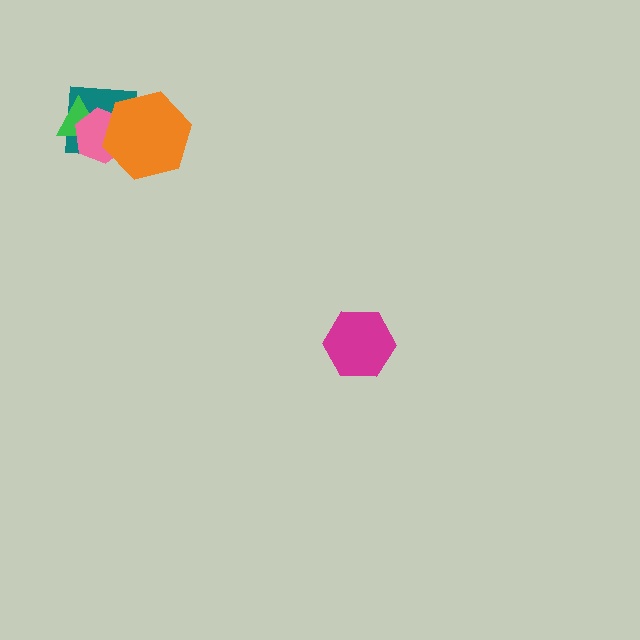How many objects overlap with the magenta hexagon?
0 objects overlap with the magenta hexagon.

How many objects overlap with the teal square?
3 objects overlap with the teal square.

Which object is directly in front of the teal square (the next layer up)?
The green triangle is directly in front of the teal square.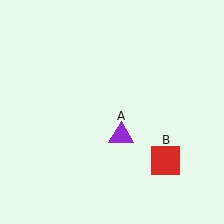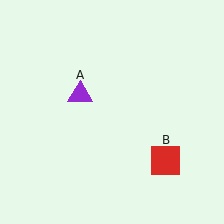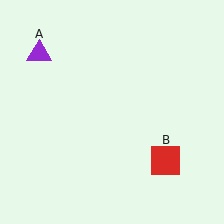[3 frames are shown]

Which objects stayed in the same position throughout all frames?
Red square (object B) remained stationary.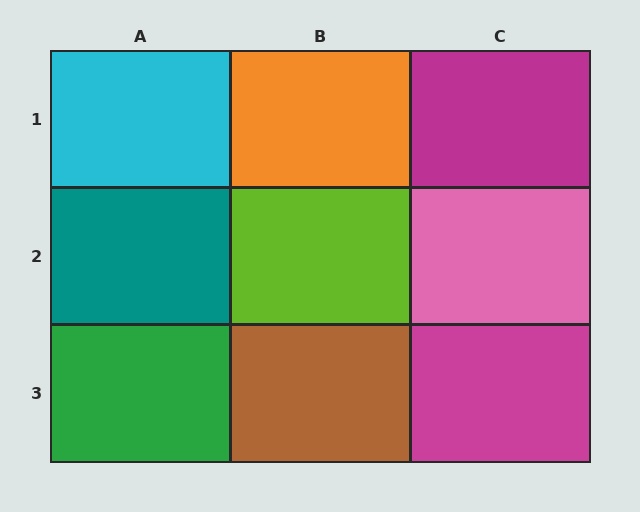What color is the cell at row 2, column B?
Lime.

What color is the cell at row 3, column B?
Brown.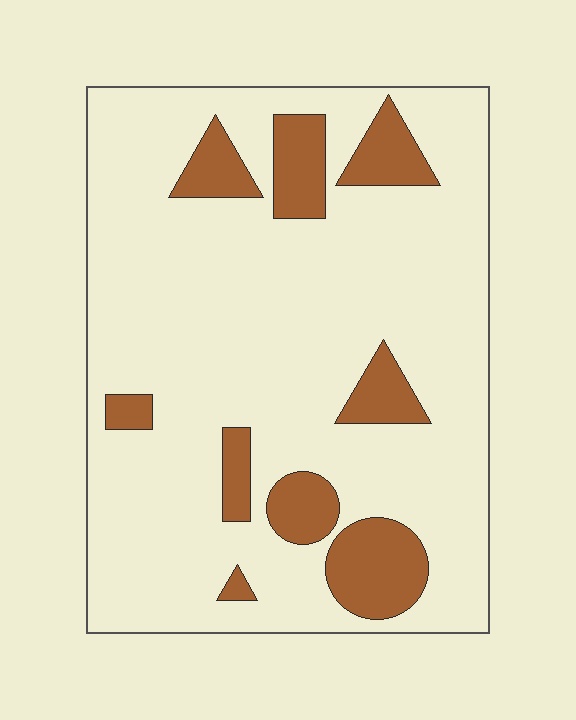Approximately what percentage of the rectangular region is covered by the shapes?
Approximately 15%.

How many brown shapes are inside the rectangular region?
9.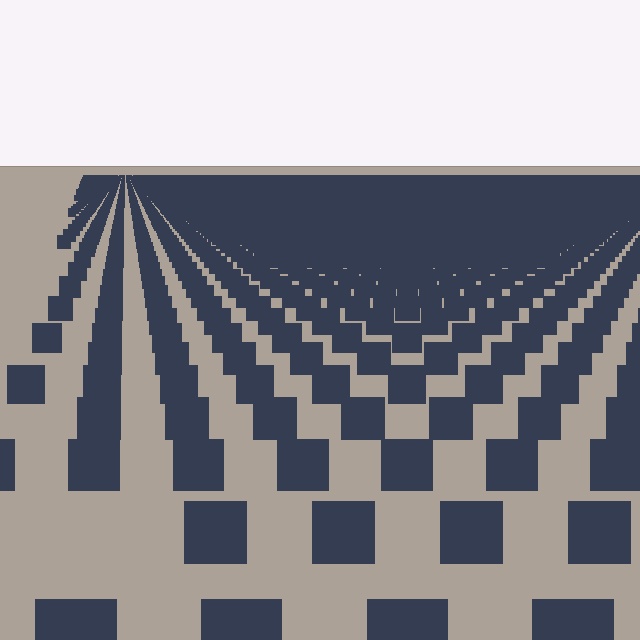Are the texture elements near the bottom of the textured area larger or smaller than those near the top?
Larger. Near the bottom, elements are closer to the viewer and appear at a bigger on-screen size.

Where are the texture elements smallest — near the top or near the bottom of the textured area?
Near the top.